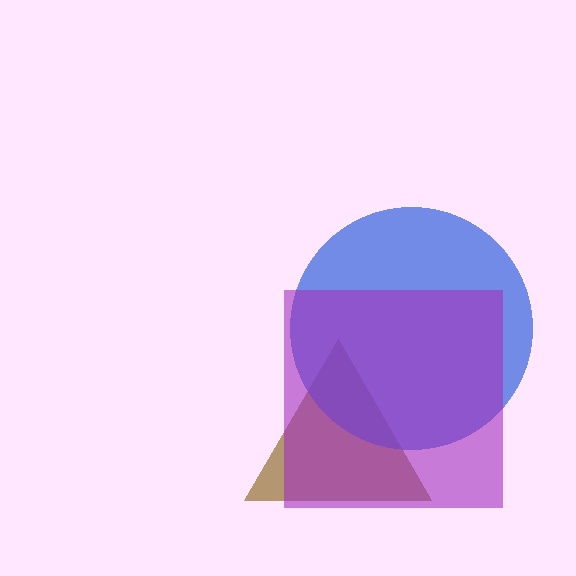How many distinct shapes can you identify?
There are 3 distinct shapes: a brown triangle, a blue circle, a purple square.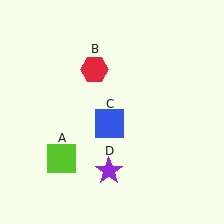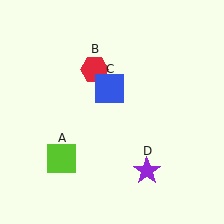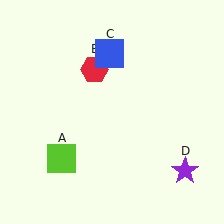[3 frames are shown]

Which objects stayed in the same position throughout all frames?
Lime square (object A) and red hexagon (object B) remained stationary.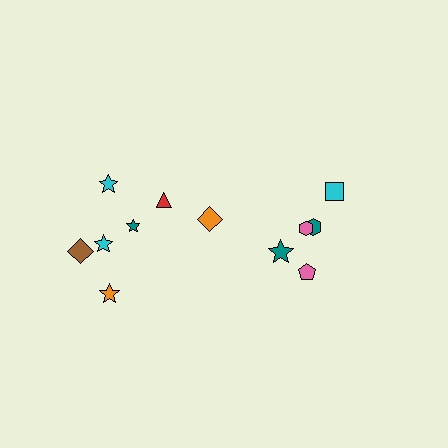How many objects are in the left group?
There are 7 objects.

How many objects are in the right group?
There are 5 objects.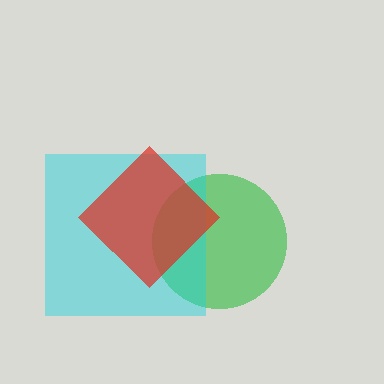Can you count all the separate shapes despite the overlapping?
Yes, there are 3 separate shapes.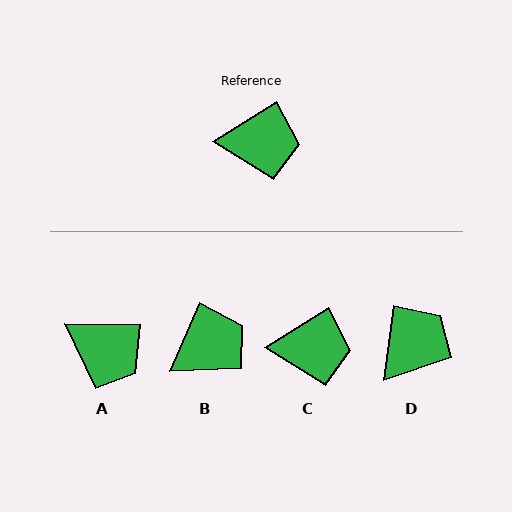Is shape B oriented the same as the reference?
No, it is off by about 34 degrees.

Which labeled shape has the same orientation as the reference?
C.